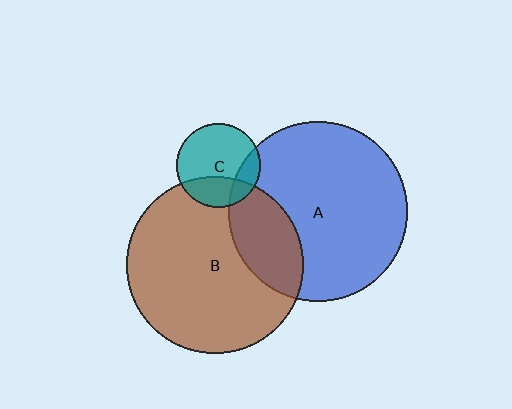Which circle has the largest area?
Circle A (blue).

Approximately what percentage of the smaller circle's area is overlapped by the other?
Approximately 25%.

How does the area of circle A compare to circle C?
Approximately 4.6 times.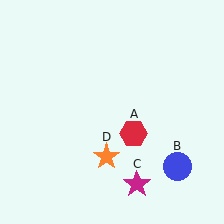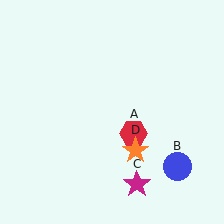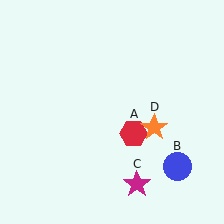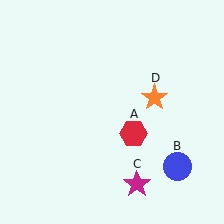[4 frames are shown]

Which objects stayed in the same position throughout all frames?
Red hexagon (object A) and blue circle (object B) and magenta star (object C) remained stationary.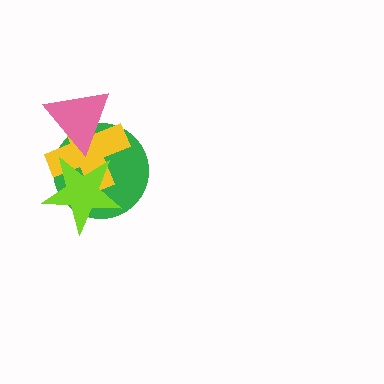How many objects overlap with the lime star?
2 objects overlap with the lime star.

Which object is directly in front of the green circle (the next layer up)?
The yellow cross is directly in front of the green circle.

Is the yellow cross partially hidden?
Yes, it is partially covered by another shape.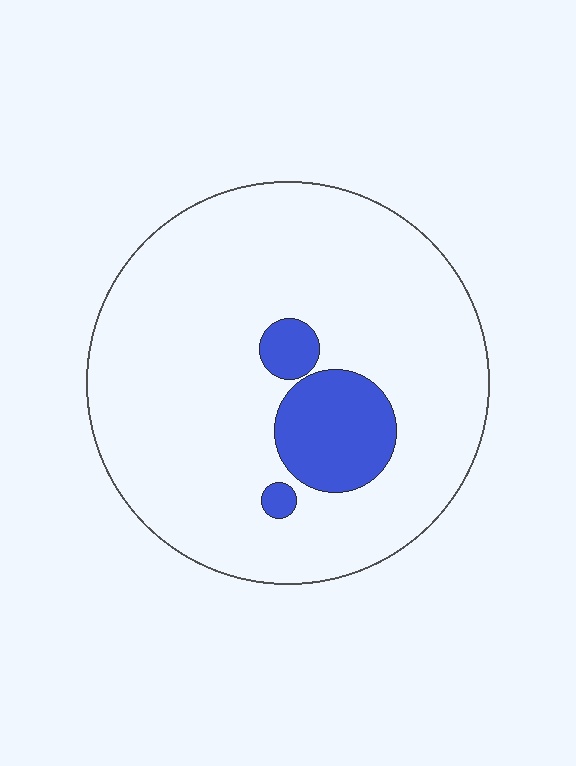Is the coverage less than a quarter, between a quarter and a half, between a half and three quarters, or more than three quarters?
Less than a quarter.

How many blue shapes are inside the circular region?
3.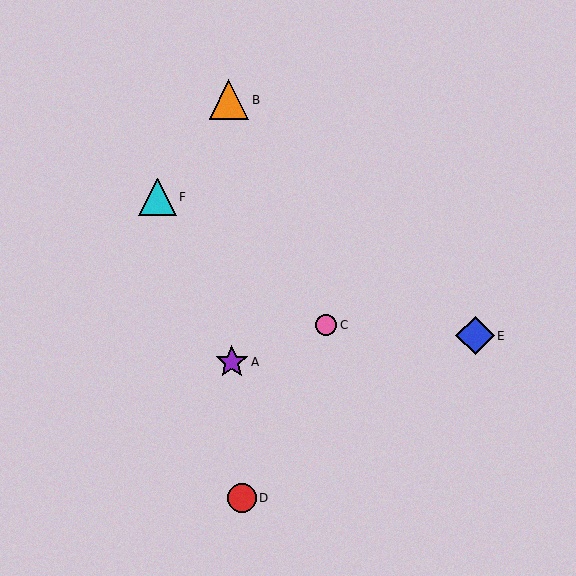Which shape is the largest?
The orange triangle (labeled B) is the largest.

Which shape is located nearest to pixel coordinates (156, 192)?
The cyan triangle (labeled F) at (158, 197) is nearest to that location.